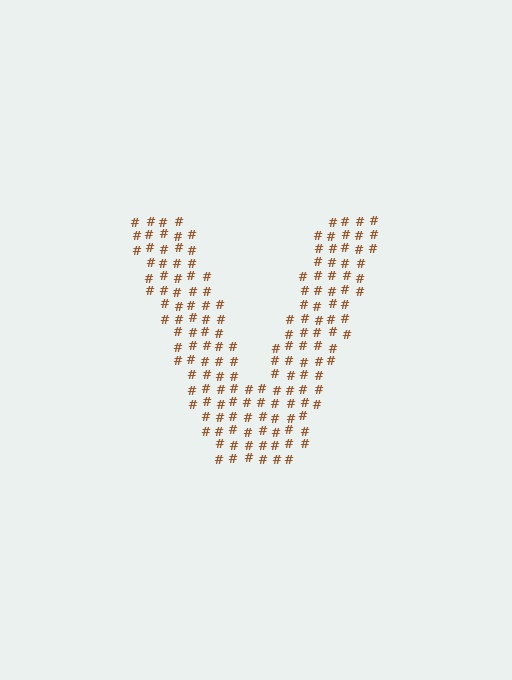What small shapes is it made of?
It is made of small hash symbols.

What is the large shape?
The large shape is the letter V.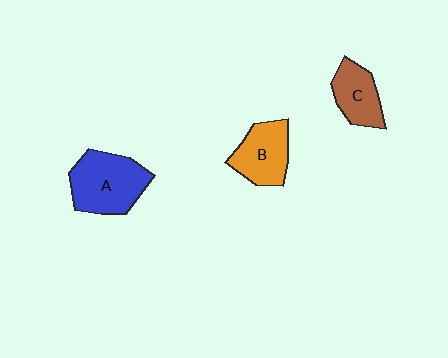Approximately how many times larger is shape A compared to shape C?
Approximately 1.6 times.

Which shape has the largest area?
Shape A (blue).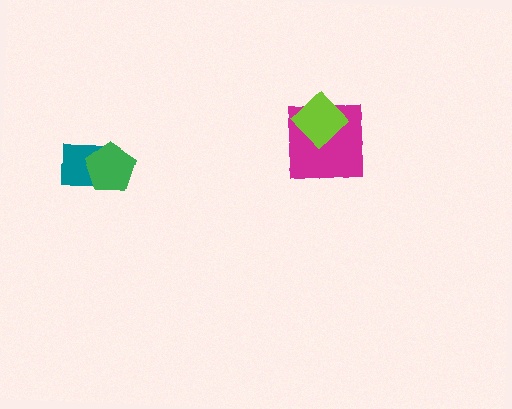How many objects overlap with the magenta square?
1 object overlaps with the magenta square.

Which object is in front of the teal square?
The green pentagon is in front of the teal square.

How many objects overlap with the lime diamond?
1 object overlaps with the lime diamond.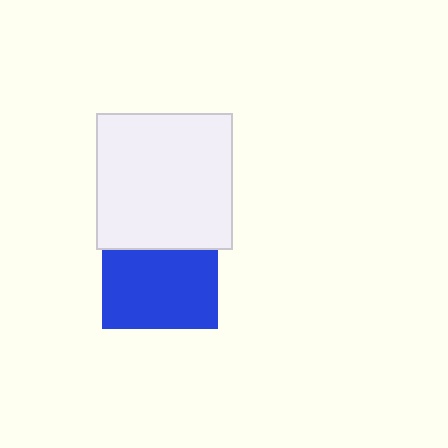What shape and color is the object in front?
The object in front is a white square.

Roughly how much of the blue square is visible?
Most of it is visible (roughly 68%).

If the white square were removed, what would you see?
You would see the complete blue square.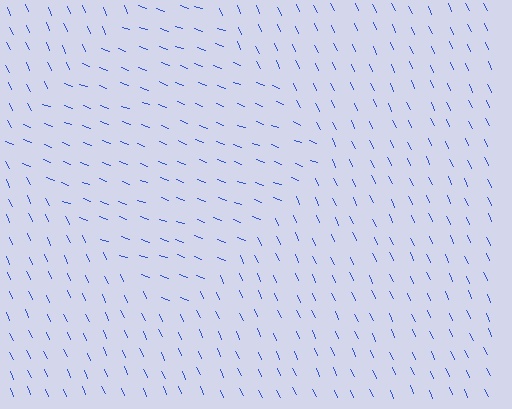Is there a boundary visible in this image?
Yes, there is a texture boundary formed by a change in line orientation.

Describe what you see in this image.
The image is filled with small blue line segments. A diamond region in the image has lines oriented differently from the surrounding lines, creating a visible texture boundary.